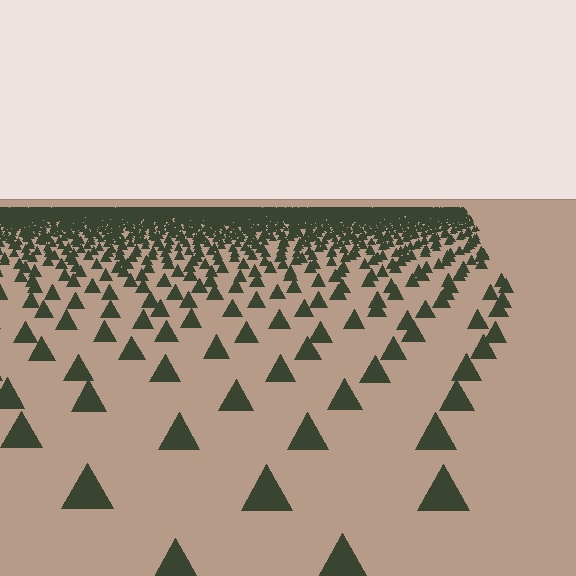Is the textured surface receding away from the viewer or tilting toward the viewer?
The surface is receding away from the viewer. Texture elements get smaller and denser toward the top.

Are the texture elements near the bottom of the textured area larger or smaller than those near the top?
Larger. Near the bottom, elements are closer to the viewer and appear at a bigger on-screen size.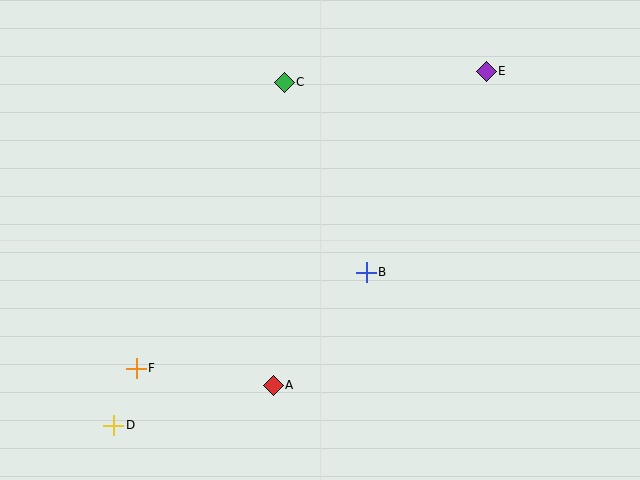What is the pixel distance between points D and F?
The distance between D and F is 61 pixels.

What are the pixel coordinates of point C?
Point C is at (284, 82).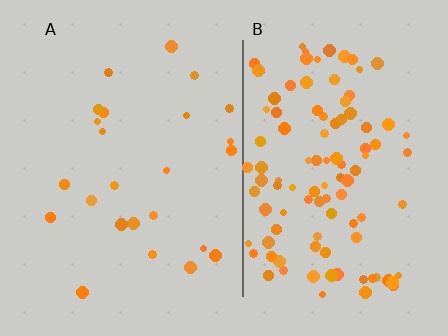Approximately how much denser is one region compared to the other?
Approximately 4.4× — region B over region A.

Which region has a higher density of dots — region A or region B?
B (the right).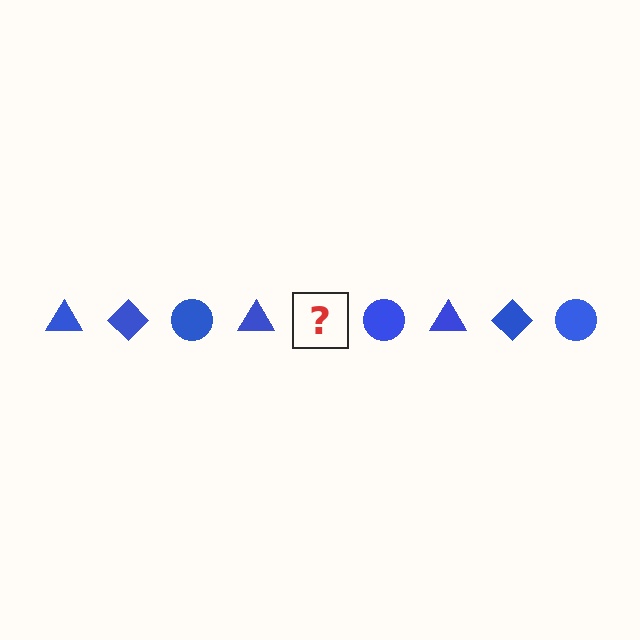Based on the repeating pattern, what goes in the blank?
The blank should be a blue diamond.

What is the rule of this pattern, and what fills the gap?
The rule is that the pattern cycles through triangle, diamond, circle shapes in blue. The gap should be filled with a blue diamond.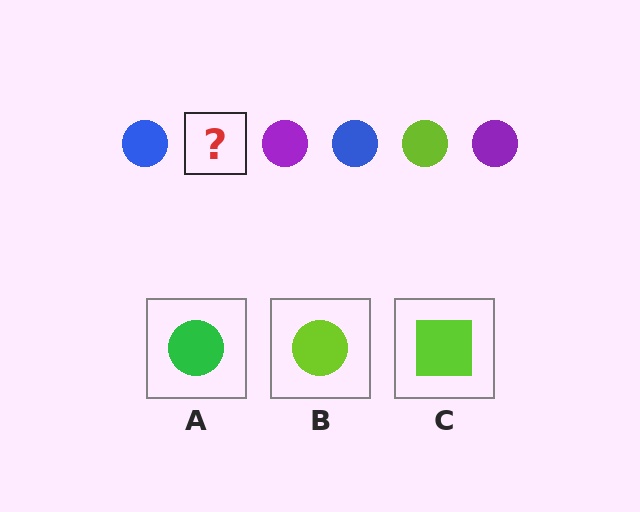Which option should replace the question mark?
Option B.